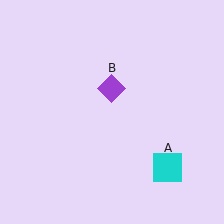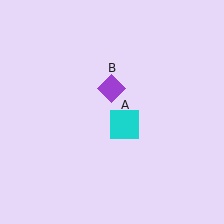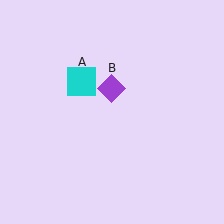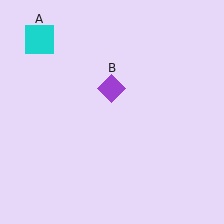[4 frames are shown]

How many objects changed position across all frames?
1 object changed position: cyan square (object A).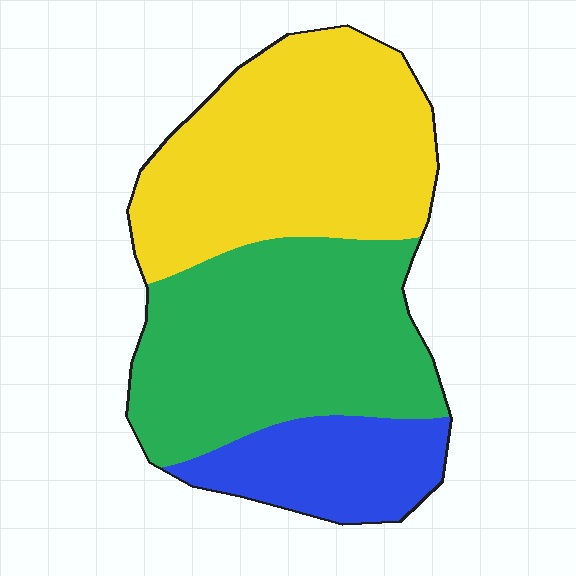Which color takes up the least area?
Blue, at roughly 15%.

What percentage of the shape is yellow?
Yellow takes up between a quarter and a half of the shape.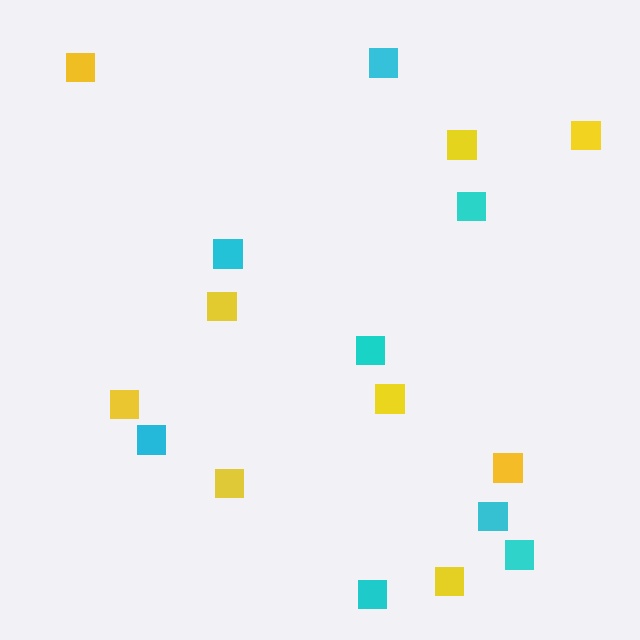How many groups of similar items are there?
There are 2 groups: one group of cyan squares (8) and one group of yellow squares (9).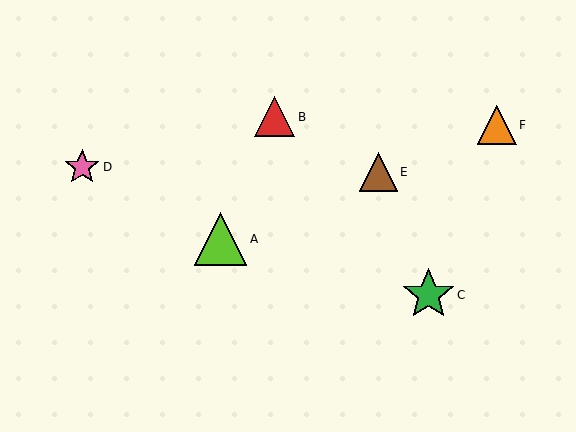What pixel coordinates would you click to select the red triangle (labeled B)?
Click at (275, 117) to select the red triangle B.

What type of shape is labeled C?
Shape C is a green star.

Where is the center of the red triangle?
The center of the red triangle is at (275, 117).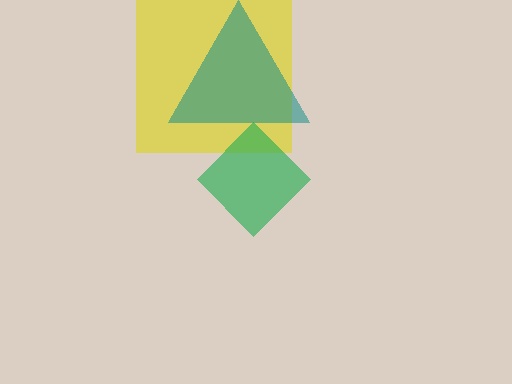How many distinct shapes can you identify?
There are 3 distinct shapes: a yellow square, a green diamond, a teal triangle.